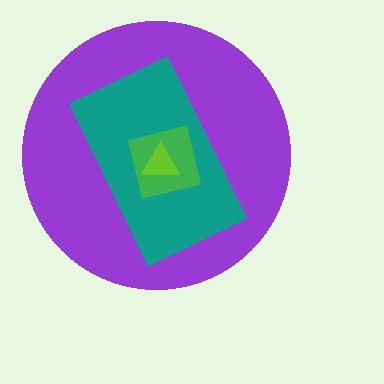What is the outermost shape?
The purple circle.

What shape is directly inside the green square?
The lime triangle.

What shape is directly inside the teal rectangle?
The green square.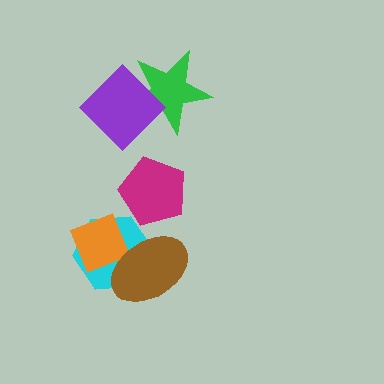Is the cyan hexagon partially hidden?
Yes, it is partially covered by another shape.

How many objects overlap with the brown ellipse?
2 objects overlap with the brown ellipse.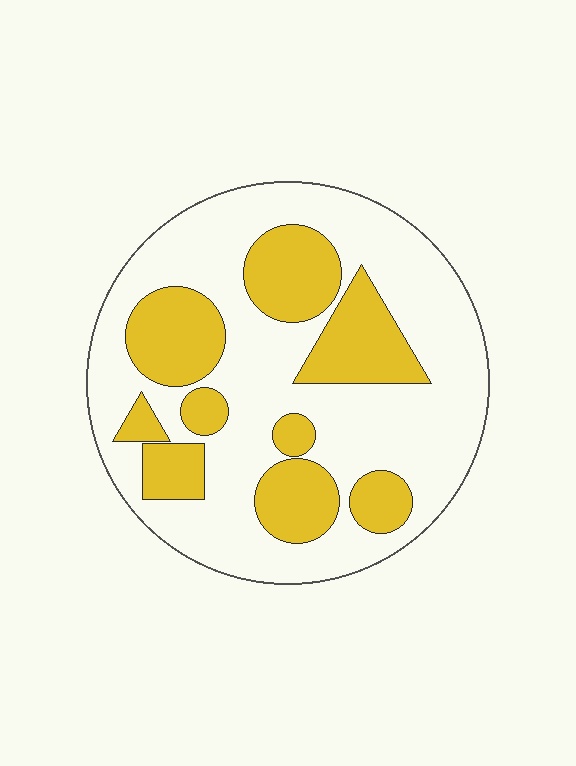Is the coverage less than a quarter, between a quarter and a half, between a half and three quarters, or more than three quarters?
Between a quarter and a half.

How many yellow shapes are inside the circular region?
9.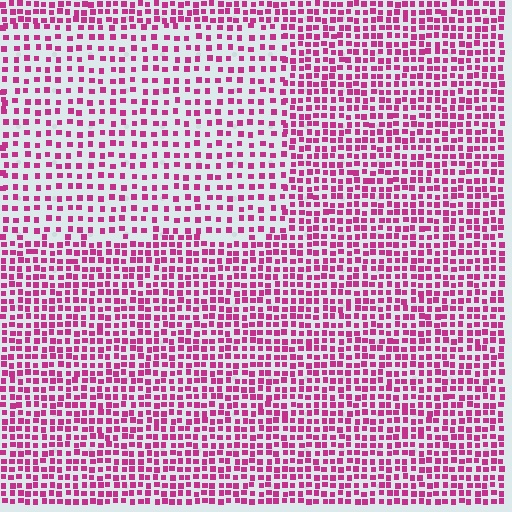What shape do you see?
I see a rectangle.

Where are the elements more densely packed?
The elements are more densely packed outside the rectangle boundary.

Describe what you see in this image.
The image contains small magenta elements arranged at two different densities. A rectangle-shaped region is visible where the elements are less densely packed than the surrounding area.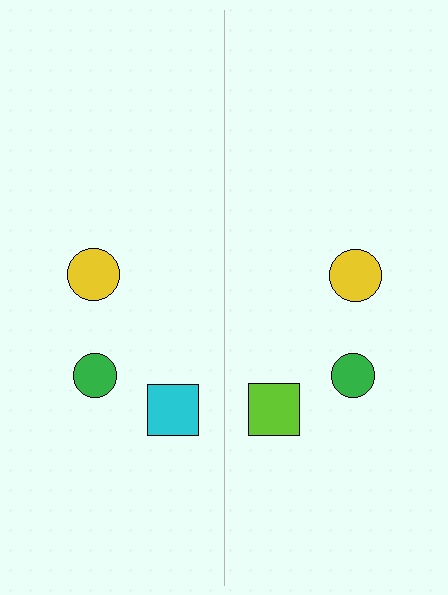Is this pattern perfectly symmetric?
No, the pattern is not perfectly symmetric. The lime square on the right side breaks the symmetry — its mirror counterpart is cyan.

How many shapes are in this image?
There are 6 shapes in this image.